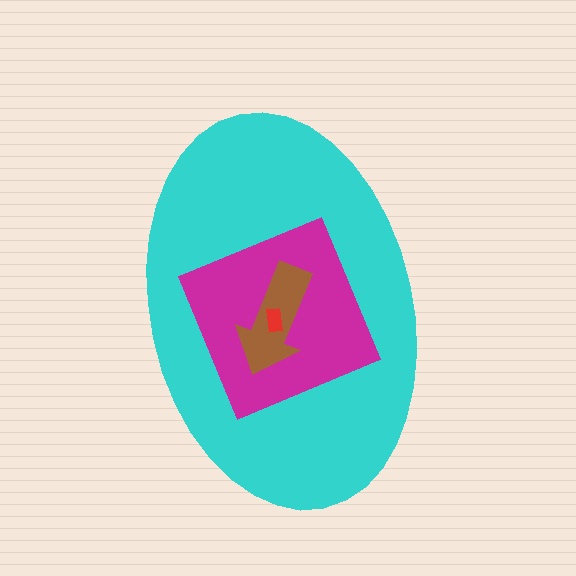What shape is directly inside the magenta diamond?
The brown arrow.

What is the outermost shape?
The cyan ellipse.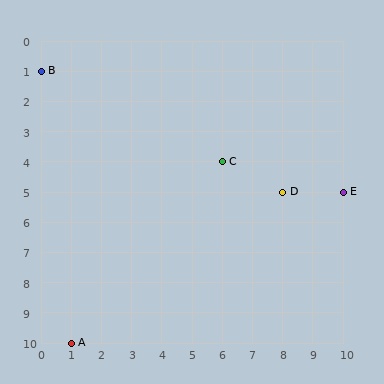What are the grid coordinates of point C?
Point C is at grid coordinates (6, 4).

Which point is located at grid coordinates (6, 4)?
Point C is at (6, 4).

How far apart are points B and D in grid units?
Points B and D are 8 columns and 4 rows apart (about 8.9 grid units diagonally).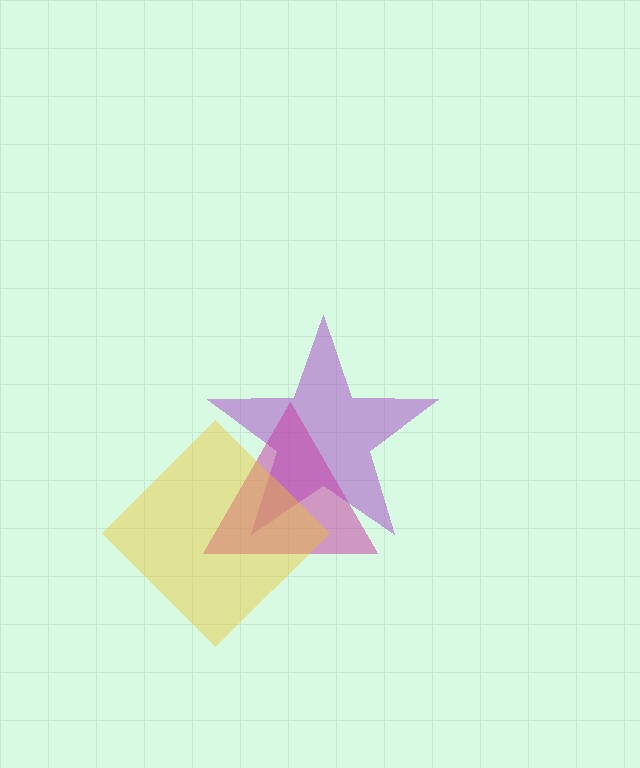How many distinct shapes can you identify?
There are 3 distinct shapes: a purple star, a magenta triangle, a yellow diamond.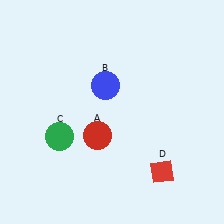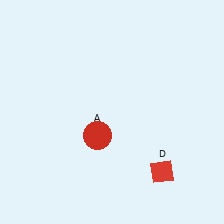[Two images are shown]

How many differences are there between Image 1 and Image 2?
There are 2 differences between the two images.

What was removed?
The blue circle (B), the green circle (C) were removed in Image 2.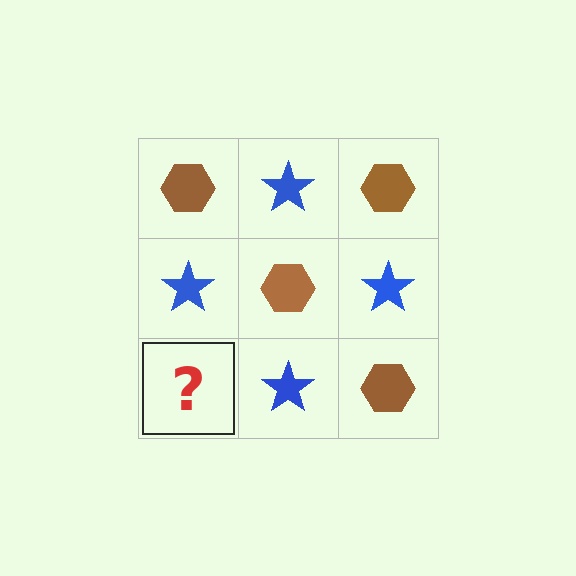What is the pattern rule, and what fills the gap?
The rule is that it alternates brown hexagon and blue star in a checkerboard pattern. The gap should be filled with a brown hexagon.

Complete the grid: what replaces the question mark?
The question mark should be replaced with a brown hexagon.